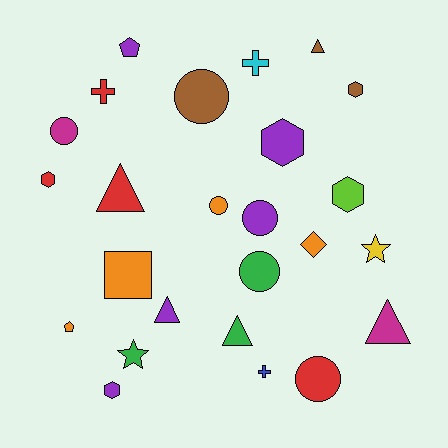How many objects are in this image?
There are 25 objects.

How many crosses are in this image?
There are 3 crosses.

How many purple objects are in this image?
There are 5 purple objects.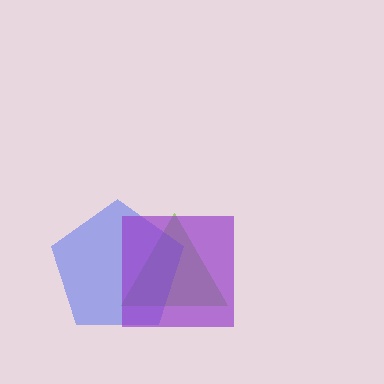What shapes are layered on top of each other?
The layered shapes are: a lime triangle, a blue pentagon, a purple square.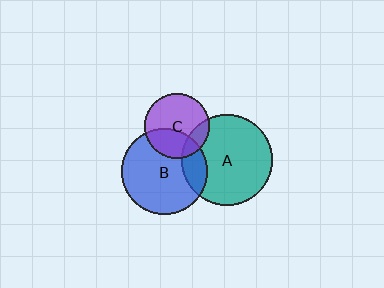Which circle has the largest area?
Circle A (teal).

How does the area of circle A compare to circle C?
Approximately 2.0 times.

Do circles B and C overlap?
Yes.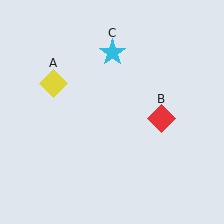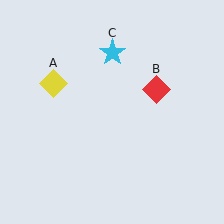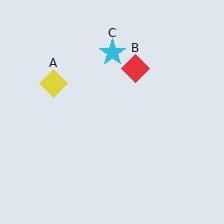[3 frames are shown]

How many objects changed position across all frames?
1 object changed position: red diamond (object B).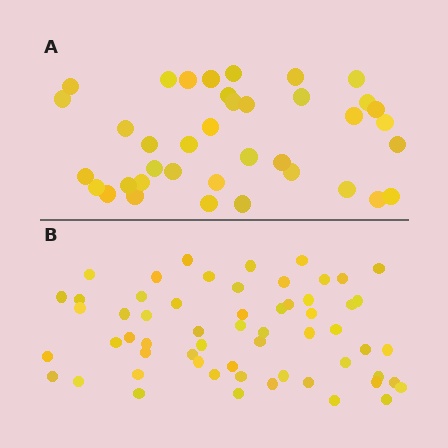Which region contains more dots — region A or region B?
Region B (the bottom region) has more dots.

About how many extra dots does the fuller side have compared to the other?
Region B has approximately 20 more dots than region A.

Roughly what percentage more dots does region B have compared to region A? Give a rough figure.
About 55% more.